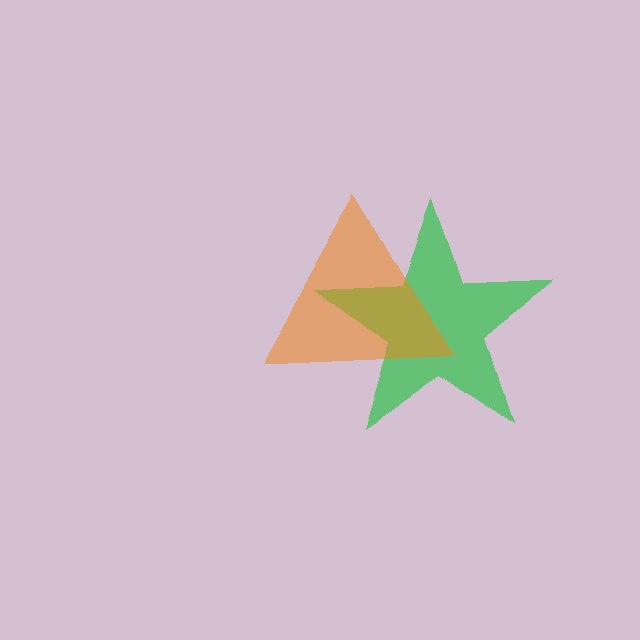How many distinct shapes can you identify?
There are 2 distinct shapes: a green star, an orange triangle.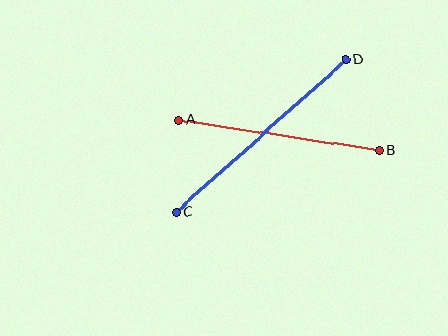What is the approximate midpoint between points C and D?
The midpoint is at approximately (261, 136) pixels.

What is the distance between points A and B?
The distance is approximately 202 pixels.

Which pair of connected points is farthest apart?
Points C and D are farthest apart.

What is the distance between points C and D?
The distance is approximately 228 pixels.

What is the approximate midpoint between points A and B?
The midpoint is at approximately (279, 135) pixels.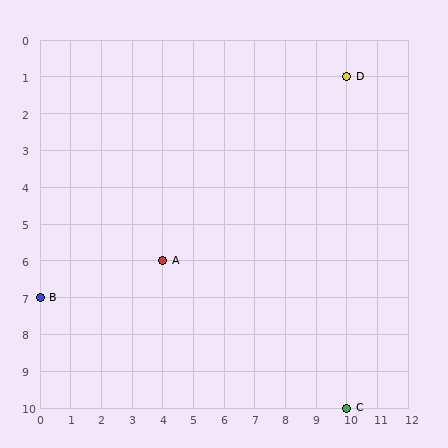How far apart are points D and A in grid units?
Points D and A are 6 columns and 5 rows apart (about 7.8 grid units diagonally).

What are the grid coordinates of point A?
Point A is at grid coordinates (4, 6).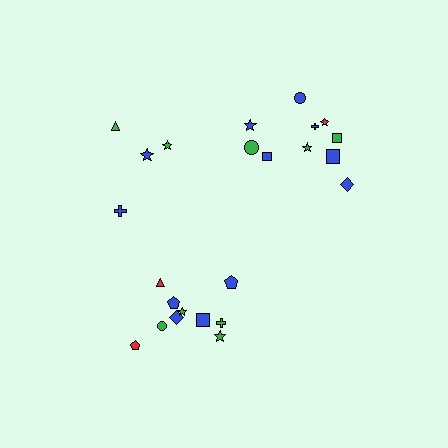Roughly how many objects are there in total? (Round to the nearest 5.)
Roughly 25 objects in total.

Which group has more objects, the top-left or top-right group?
The top-right group.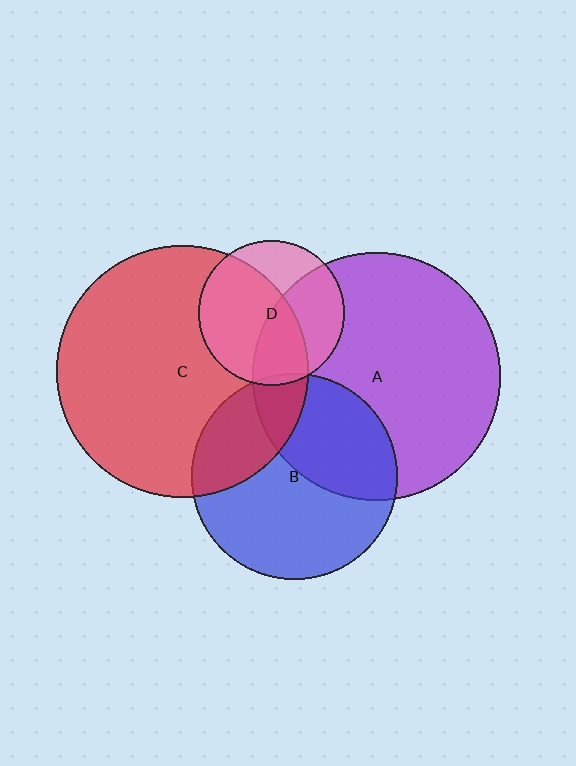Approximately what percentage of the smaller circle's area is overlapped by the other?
Approximately 25%.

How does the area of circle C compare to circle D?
Approximately 3.0 times.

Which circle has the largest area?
Circle C (red).